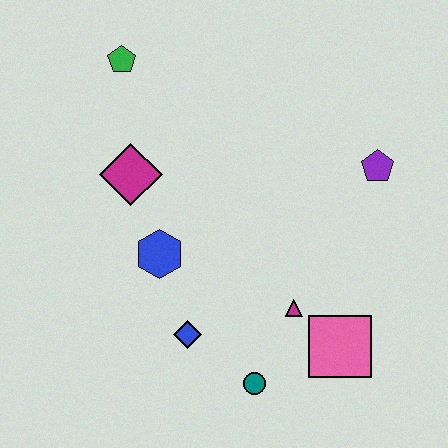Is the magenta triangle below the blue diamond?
No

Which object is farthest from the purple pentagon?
The green pentagon is farthest from the purple pentagon.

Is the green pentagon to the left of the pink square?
Yes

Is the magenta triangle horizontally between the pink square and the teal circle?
Yes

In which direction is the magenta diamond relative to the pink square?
The magenta diamond is to the left of the pink square.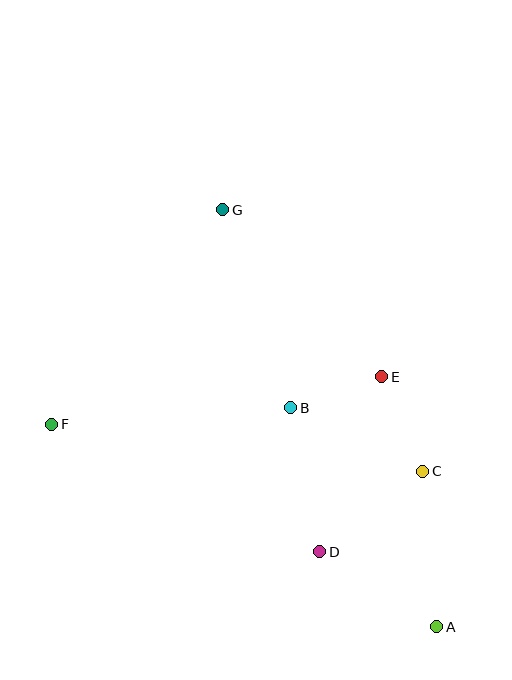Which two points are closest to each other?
Points B and E are closest to each other.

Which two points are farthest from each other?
Points A and G are farthest from each other.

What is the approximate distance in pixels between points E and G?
The distance between E and G is approximately 231 pixels.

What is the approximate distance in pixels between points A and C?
The distance between A and C is approximately 156 pixels.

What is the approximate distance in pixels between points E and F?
The distance between E and F is approximately 333 pixels.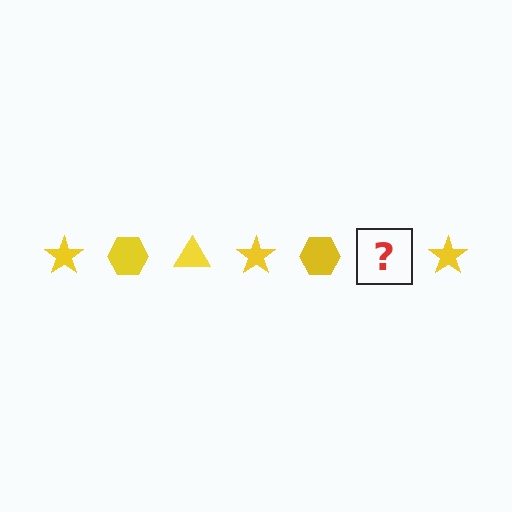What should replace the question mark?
The question mark should be replaced with a yellow triangle.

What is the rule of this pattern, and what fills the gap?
The rule is that the pattern cycles through star, hexagon, triangle shapes in yellow. The gap should be filled with a yellow triangle.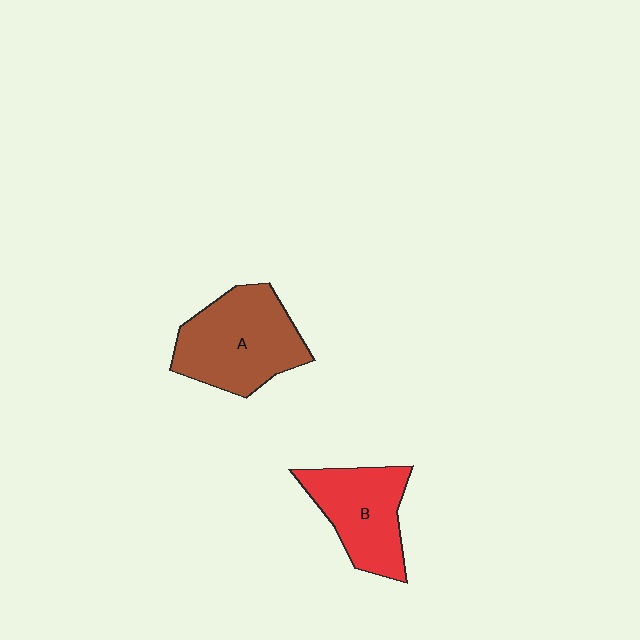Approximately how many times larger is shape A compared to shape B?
Approximately 1.3 times.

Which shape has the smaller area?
Shape B (red).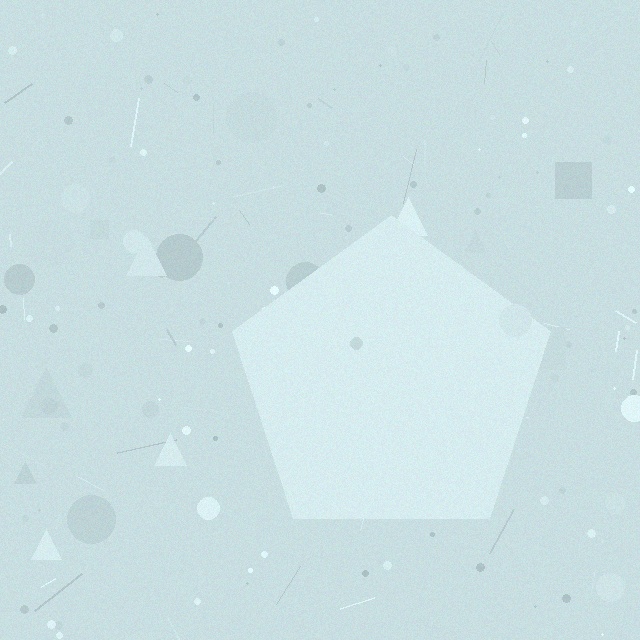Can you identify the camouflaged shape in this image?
The camouflaged shape is a pentagon.